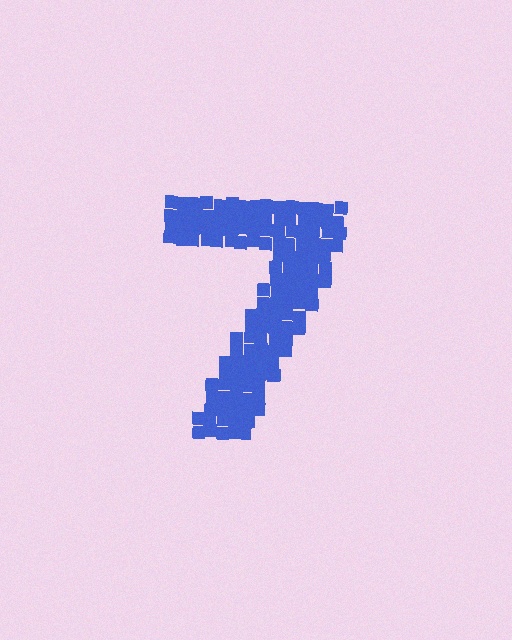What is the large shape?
The large shape is the digit 7.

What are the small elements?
The small elements are squares.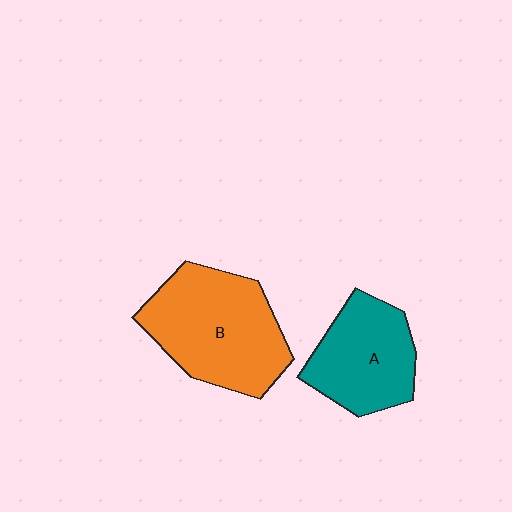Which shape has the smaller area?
Shape A (teal).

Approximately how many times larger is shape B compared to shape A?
Approximately 1.4 times.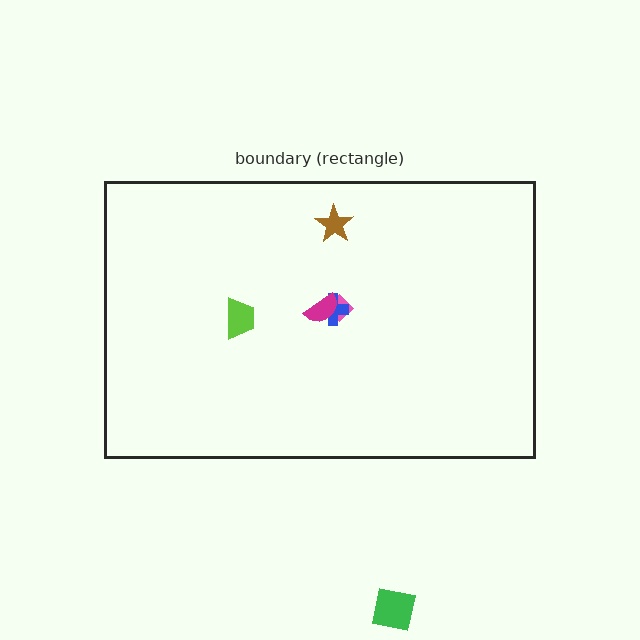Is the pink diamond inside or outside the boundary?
Inside.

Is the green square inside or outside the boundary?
Outside.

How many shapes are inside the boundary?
5 inside, 1 outside.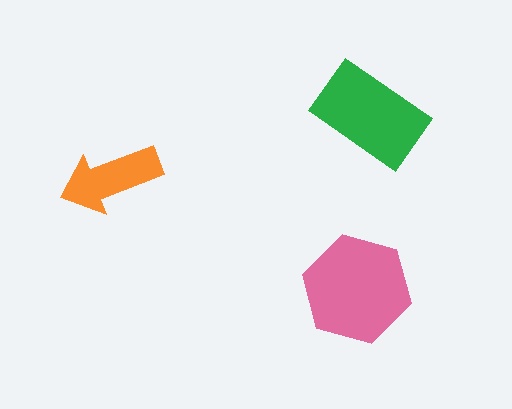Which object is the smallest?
The orange arrow.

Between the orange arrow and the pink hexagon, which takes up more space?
The pink hexagon.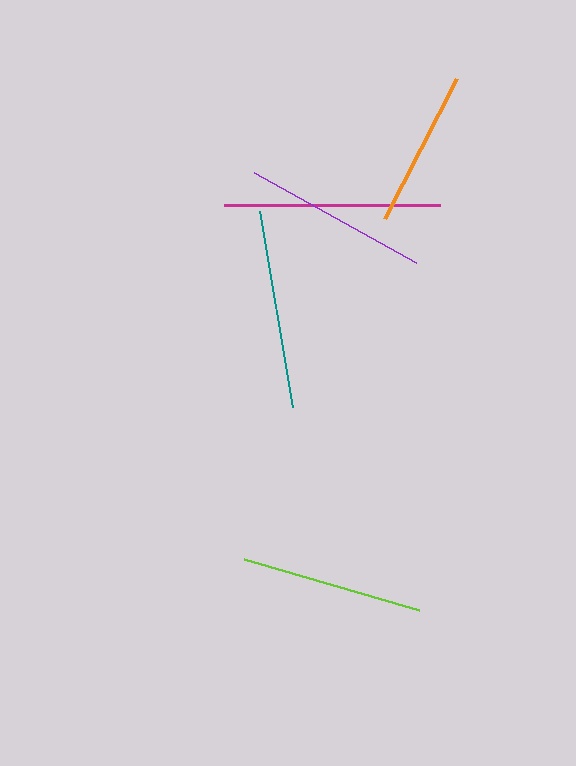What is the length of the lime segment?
The lime segment is approximately 183 pixels long.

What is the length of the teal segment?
The teal segment is approximately 199 pixels long.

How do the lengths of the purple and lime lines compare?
The purple and lime lines are approximately the same length.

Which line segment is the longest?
The magenta line is the longest at approximately 215 pixels.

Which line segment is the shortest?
The orange line is the shortest at approximately 156 pixels.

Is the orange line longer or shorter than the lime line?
The lime line is longer than the orange line.